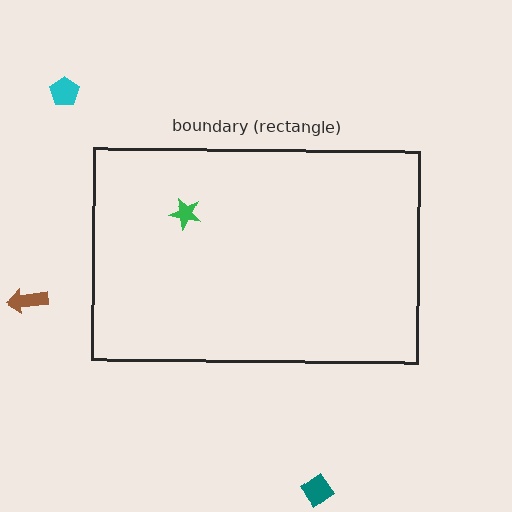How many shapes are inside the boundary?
1 inside, 3 outside.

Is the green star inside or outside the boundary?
Inside.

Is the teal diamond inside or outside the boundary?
Outside.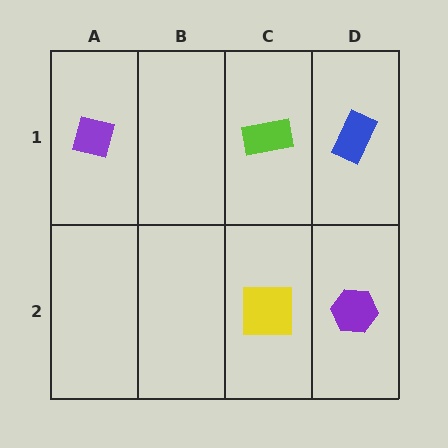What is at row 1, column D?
A blue rectangle.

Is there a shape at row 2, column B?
No, that cell is empty.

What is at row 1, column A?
A purple square.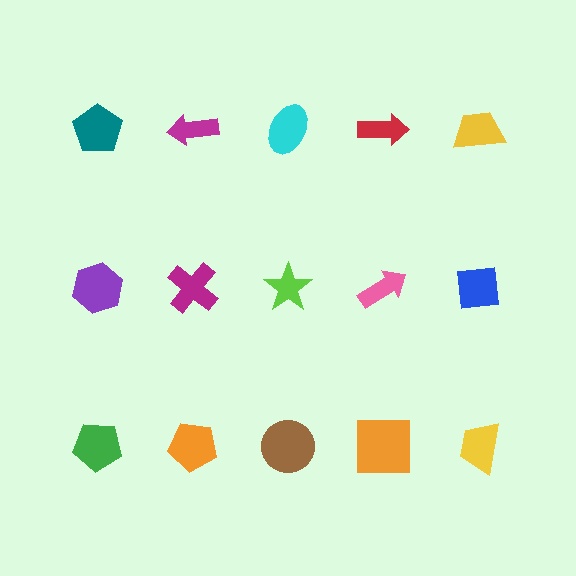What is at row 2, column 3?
A lime star.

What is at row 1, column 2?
A magenta arrow.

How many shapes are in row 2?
5 shapes.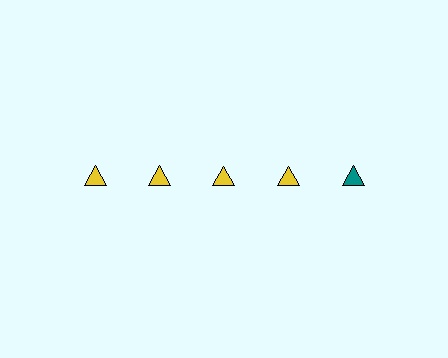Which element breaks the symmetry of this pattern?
The teal triangle in the top row, rightmost column breaks the symmetry. All other shapes are yellow triangles.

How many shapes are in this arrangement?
There are 5 shapes arranged in a grid pattern.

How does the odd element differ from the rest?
It has a different color: teal instead of yellow.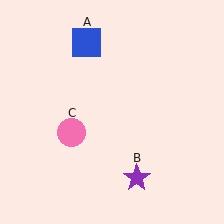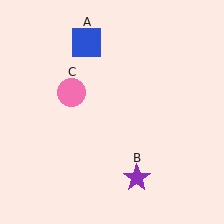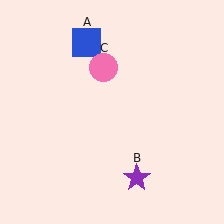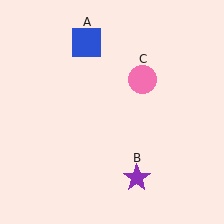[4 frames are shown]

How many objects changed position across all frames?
1 object changed position: pink circle (object C).